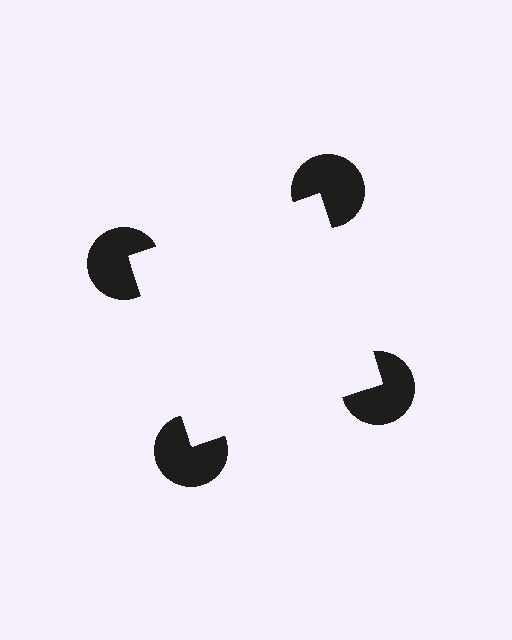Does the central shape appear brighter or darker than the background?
It typically appears slightly brighter than the background, even though no actual brightness change is drawn.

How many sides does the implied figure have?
4 sides.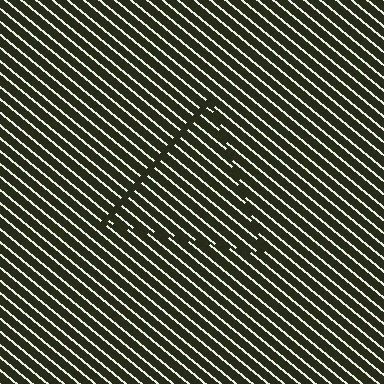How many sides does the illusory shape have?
3 sides — the line-ends trace a triangle.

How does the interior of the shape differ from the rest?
The interior of the shape contains the same grating, shifted by half a period — the contour is defined by the phase discontinuity where line-ends from the inner and outer gratings abut.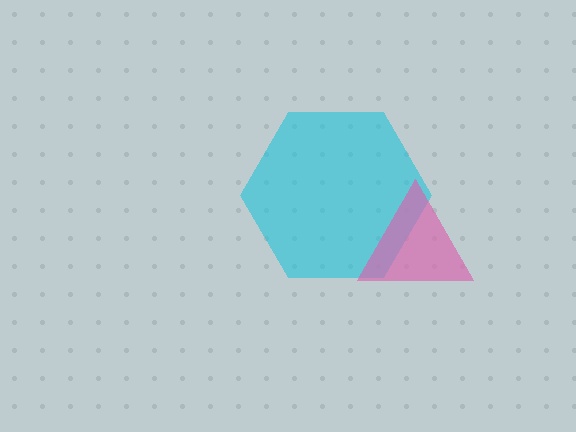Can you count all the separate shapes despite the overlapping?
Yes, there are 2 separate shapes.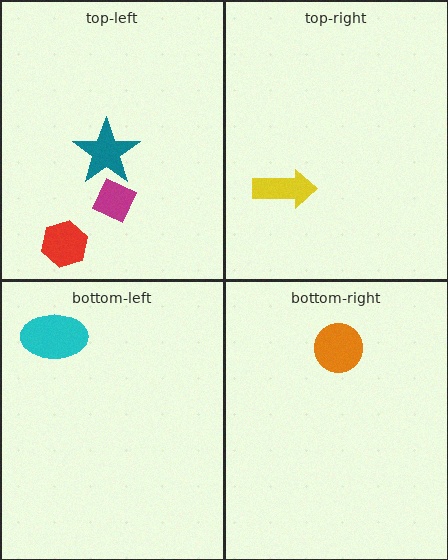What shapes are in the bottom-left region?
The cyan ellipse.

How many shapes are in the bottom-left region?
1.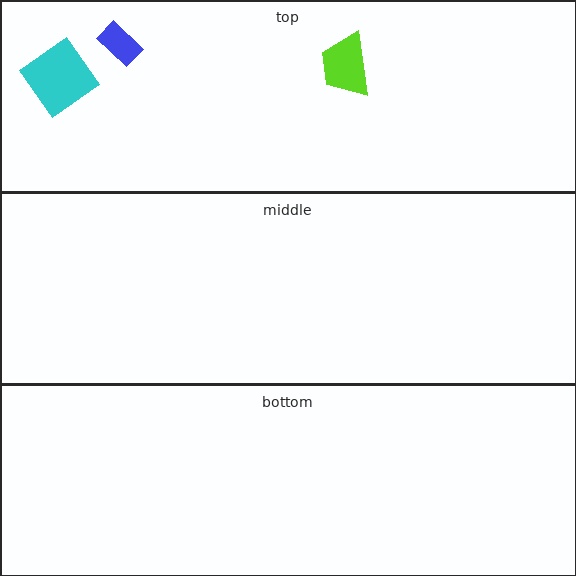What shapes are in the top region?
The lime trapezoid, the cyan diamond, the blue rectangle.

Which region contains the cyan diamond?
The top region.